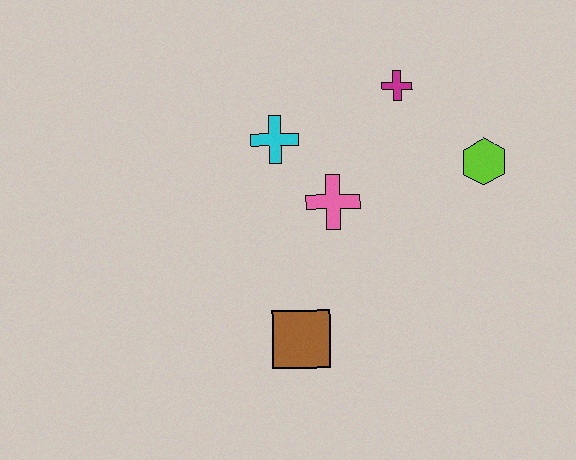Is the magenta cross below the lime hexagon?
No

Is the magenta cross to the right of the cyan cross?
Yes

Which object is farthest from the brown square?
The magenta cross is farthest from the brown square.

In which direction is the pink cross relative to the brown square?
The pink cross is above the brown square.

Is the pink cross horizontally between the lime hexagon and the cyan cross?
Yes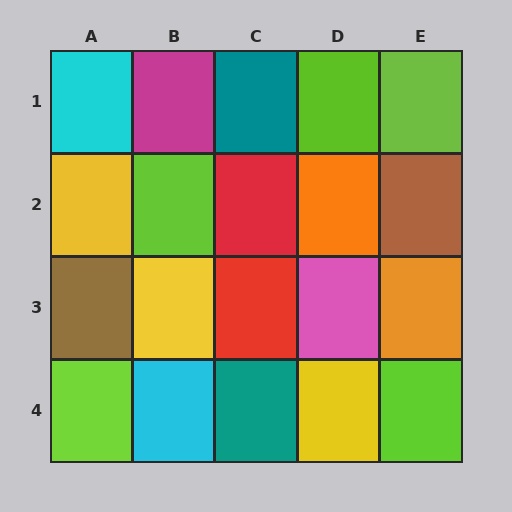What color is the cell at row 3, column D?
Pink.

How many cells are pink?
1 cell is pink.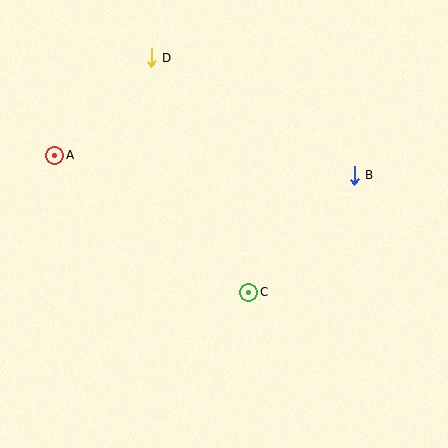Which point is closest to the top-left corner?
Point D is closest to the top-left corner.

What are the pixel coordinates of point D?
Point D is at (151, 58).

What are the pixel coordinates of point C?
Point C is at (249, 292).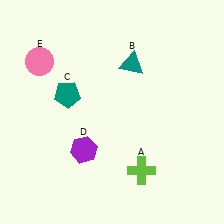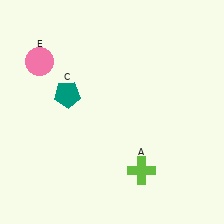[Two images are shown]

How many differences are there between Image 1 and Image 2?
There are 2 differences between the two images.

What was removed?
The purple hexagon (D), the teal triangle (B) were removed in Image 2.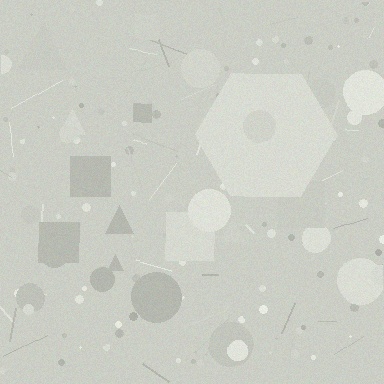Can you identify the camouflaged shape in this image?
The camouflaged shape is a hexagon.